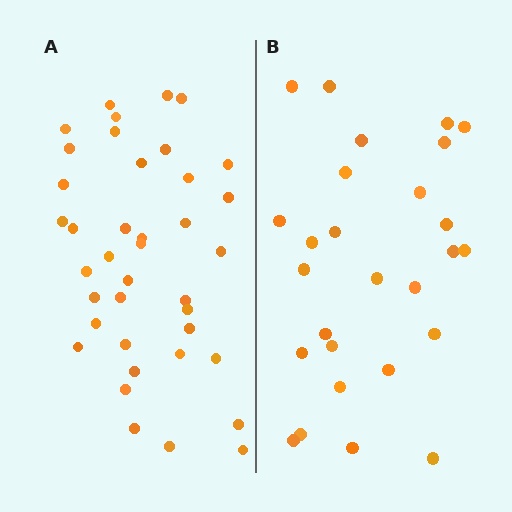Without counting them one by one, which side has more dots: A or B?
Region A (the left region) has more dots.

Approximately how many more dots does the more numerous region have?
Region A has roughly 12 or so more dots than region B.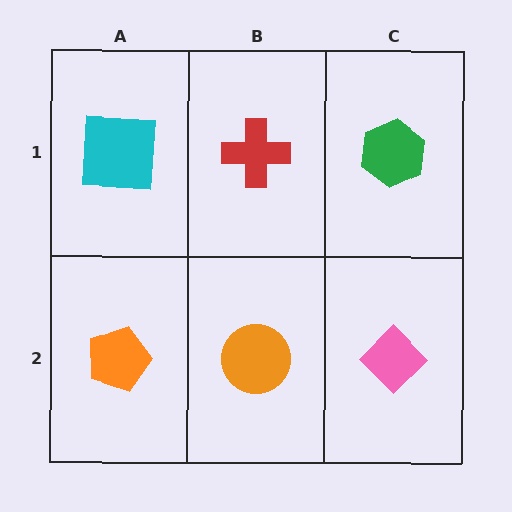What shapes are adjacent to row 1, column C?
A pink diamond (row 2, column C), a red cross (row 1, column B).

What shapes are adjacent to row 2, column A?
A cyan square (row 1, column A), an orange circle (row 2, column B).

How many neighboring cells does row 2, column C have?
2.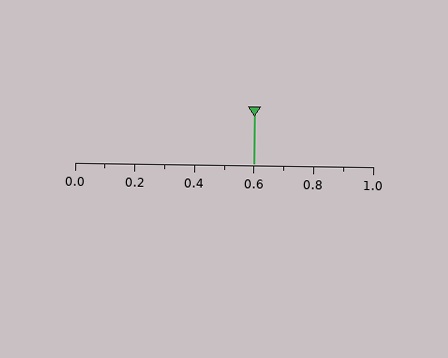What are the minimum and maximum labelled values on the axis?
The axis runs from 0.0 to 1.0.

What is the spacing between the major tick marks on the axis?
The major ticks are spaced 0.2 apart.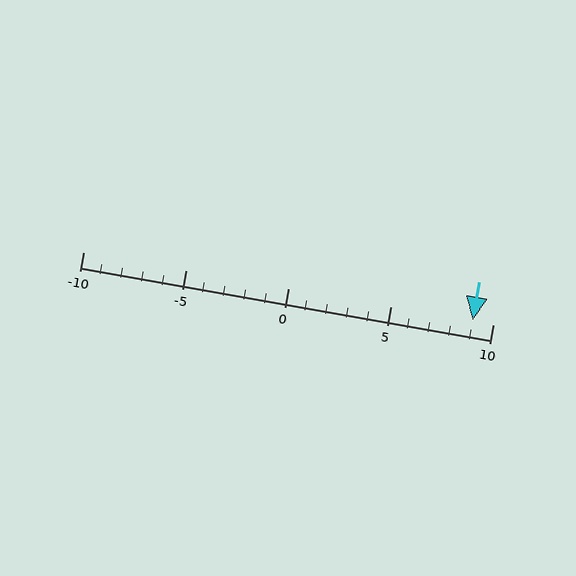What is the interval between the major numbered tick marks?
The major tick marks are spaced 5 units apart.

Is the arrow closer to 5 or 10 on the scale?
The arrow is closer to 10.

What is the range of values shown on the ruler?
The ruler shows values from -10 to 10.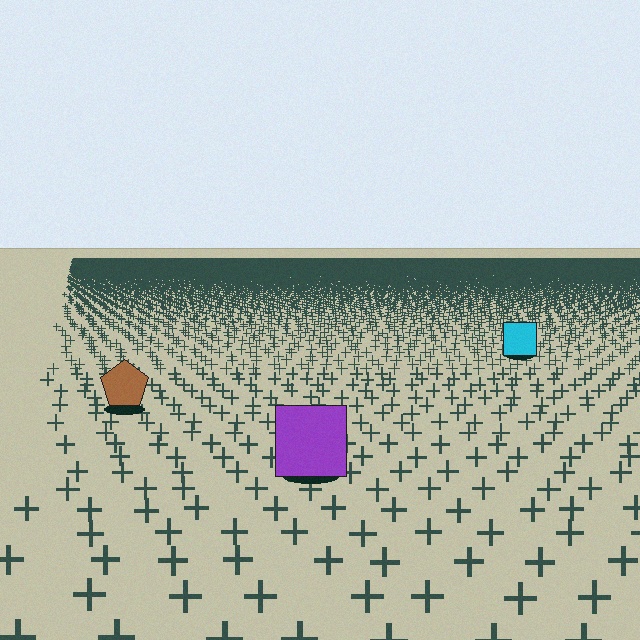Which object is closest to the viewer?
The purple square is closest. The texture marks near it are larger and more spread out.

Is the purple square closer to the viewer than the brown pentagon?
Yes. The purple square is closer — you can tell from the texture gradient: the ground texture is coarser near it.